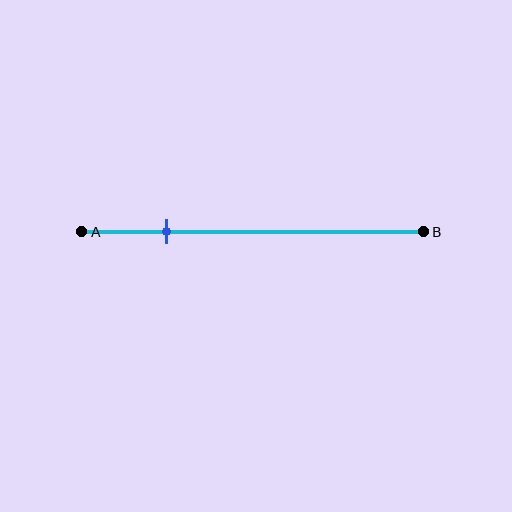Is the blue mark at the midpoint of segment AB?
No, the mark is at about 25% from A, not at the 50% midpoint.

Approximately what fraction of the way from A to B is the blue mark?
The blue mark is approximately 25% of the way from A to B.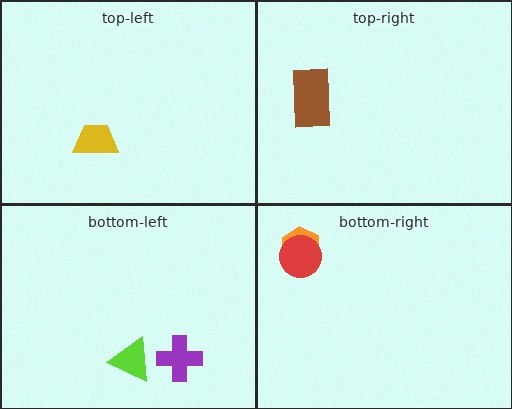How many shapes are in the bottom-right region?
2.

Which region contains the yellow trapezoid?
The top-left region.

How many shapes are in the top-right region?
1.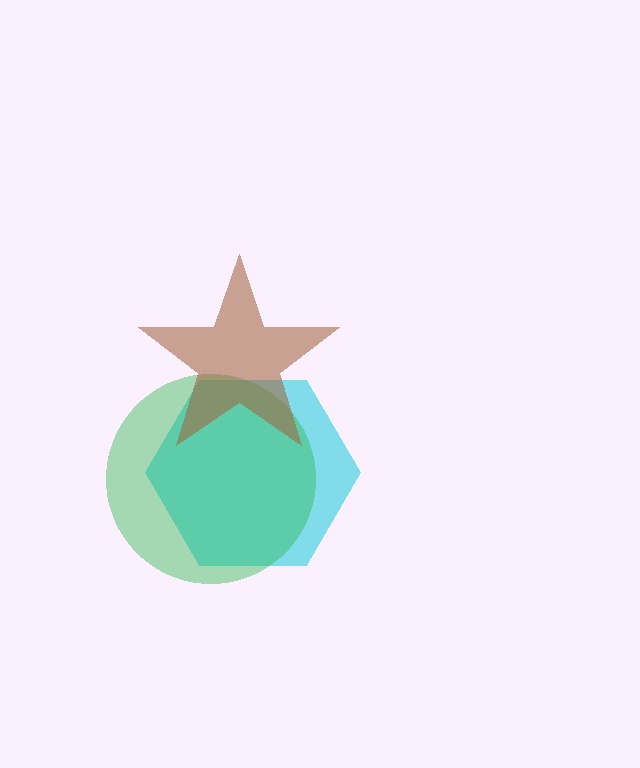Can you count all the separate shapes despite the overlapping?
Yes, there are 3 separate shapes.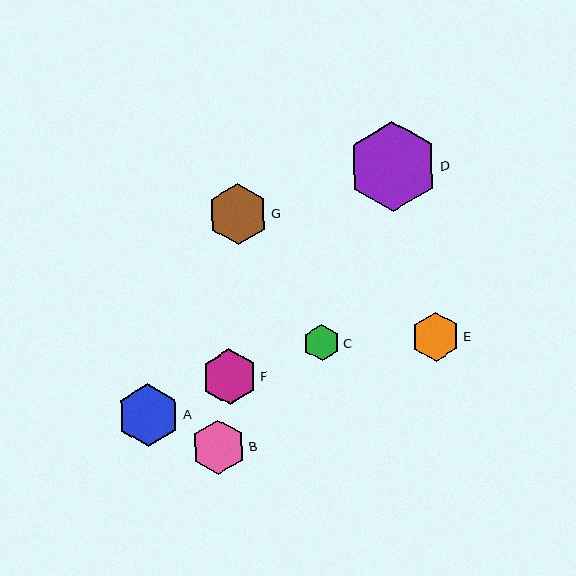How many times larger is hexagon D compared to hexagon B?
Hexagon D is approximately 1.6 times the size of hexagon B.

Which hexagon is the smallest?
Hexagon C is the smallest with a size of approximately 37 pixels.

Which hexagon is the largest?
Hexagon D is the largest with a size of approximately 90 pixels.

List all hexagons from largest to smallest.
From largest to smallest: D, A, G, F, B, E, C.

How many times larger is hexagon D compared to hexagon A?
Hexagon D is approximately 1.4 times the size of hexagon A.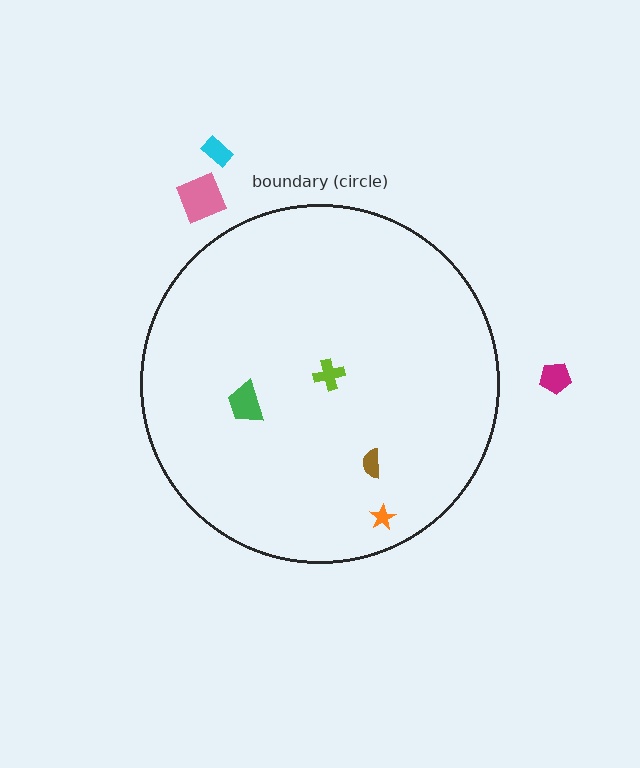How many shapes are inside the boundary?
4 inside, 3 outside.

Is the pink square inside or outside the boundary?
Outside.